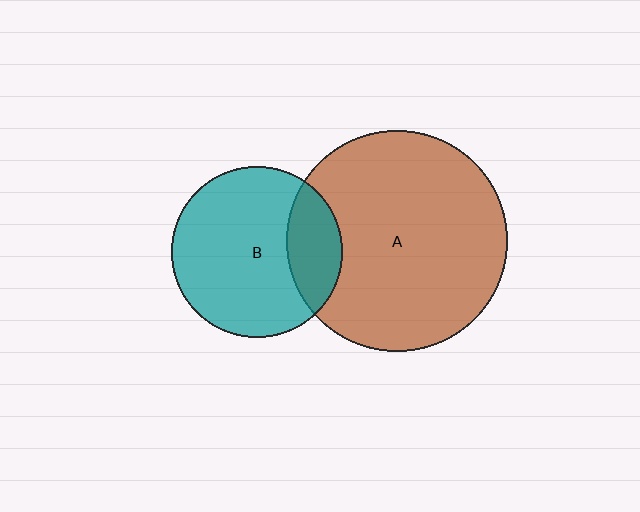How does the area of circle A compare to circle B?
Approximately 1.7 times.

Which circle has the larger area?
Circle A (brown).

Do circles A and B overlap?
Yes.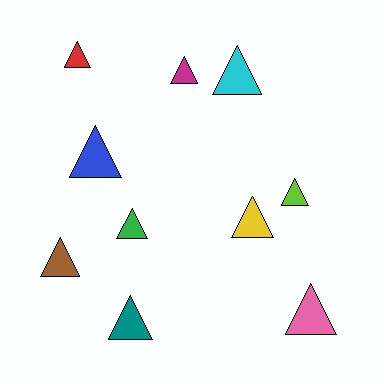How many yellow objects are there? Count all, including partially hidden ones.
There is 1 yellow object.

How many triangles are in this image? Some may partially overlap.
There are 10 triangles.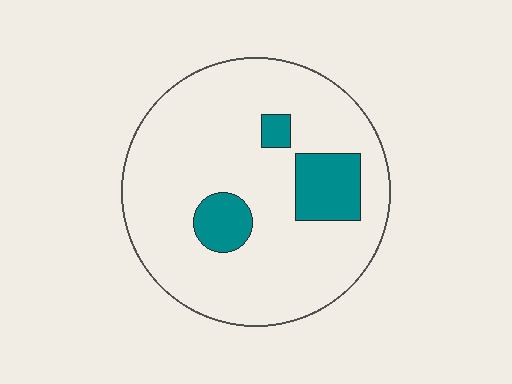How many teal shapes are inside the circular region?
3.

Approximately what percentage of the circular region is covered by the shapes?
Approximately 15%.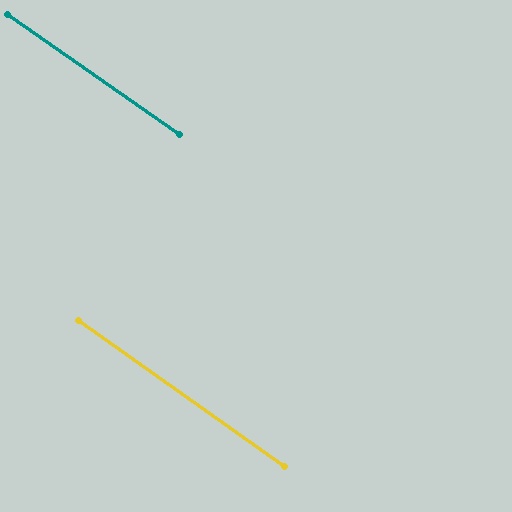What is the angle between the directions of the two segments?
Approximately 0 degrees.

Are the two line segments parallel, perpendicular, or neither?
Parallel — their directions differ by only 0.5°.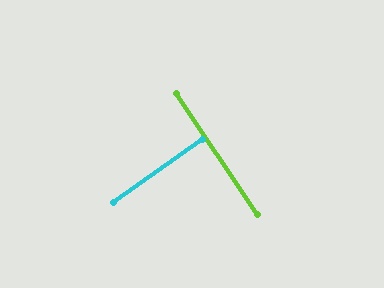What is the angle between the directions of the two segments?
Approximately 88 degrees.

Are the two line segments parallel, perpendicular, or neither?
Perpendicular — they meet at approximately 88°.